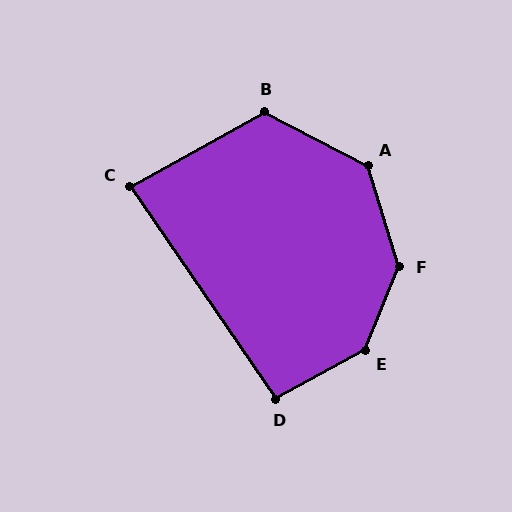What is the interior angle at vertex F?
Approximately 140 degrees (obtuse).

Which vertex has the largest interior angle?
E, at approximately 141 degrees.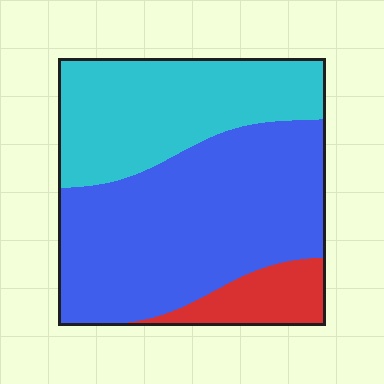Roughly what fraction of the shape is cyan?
Cyan takes up about one third (1/3) of the shape.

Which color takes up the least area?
Red, at roughly 10%.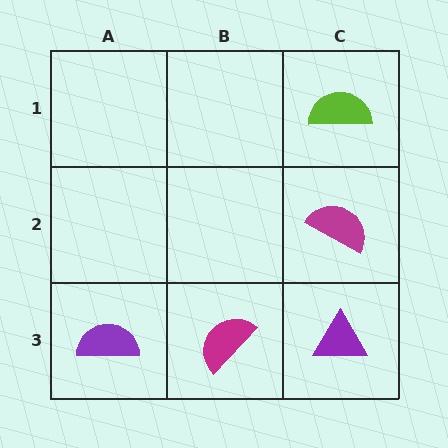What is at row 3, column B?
A magenta semicircle.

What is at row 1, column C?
A lime semicircle.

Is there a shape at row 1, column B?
No, that cell is empty.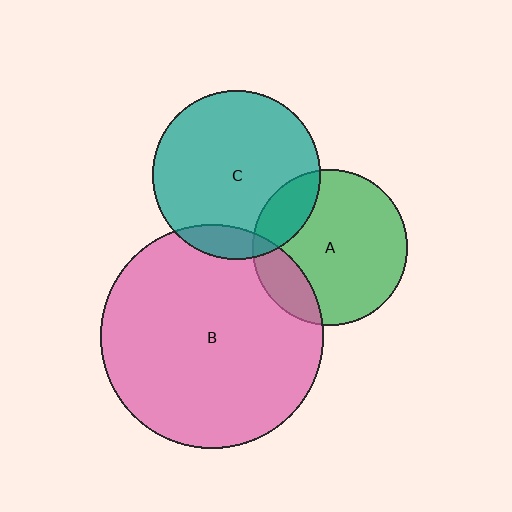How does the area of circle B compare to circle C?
Approximately 1.8 times.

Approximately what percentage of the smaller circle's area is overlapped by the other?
Approximately 15%.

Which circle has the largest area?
Circle B (pink).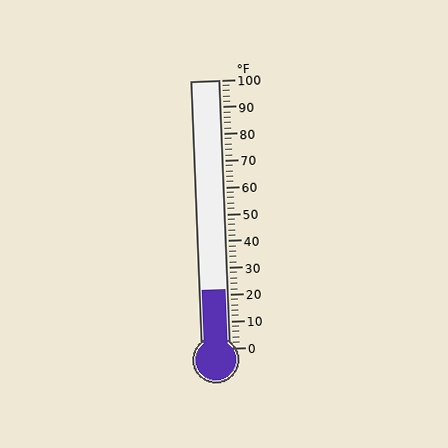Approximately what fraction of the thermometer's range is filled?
The thermometer is filled to approximately 20% of its range.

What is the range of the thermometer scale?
The thermometer scale ranges from 0°F to 100°F.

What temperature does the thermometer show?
The thermometer shows approximately 22°F.